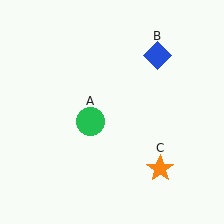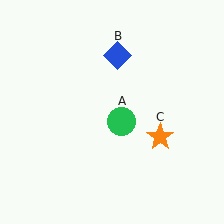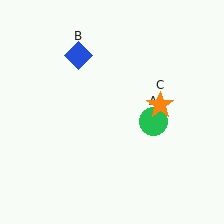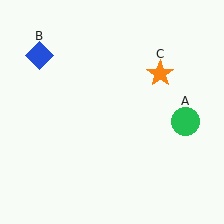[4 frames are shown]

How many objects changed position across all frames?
3 objects changed position: green circle (object A), blue diamond (object B), orange star (object C).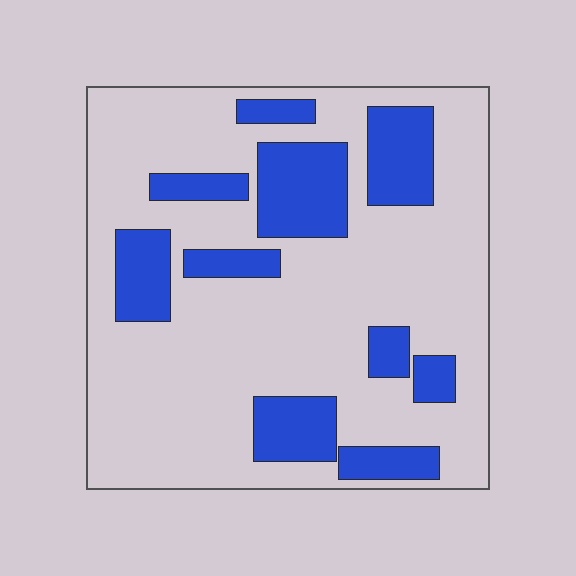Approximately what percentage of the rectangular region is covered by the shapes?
Approximately 25%.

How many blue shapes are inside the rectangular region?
10.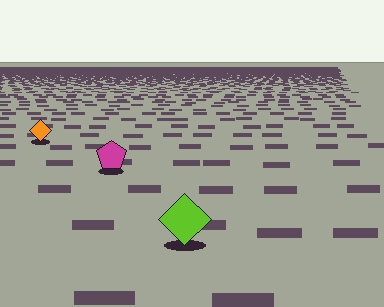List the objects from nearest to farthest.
From nearest to farthest: the lime diamond, the magenta pentagon, the orange diamond.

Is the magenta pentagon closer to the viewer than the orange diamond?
Yes. The magenta pentagon is closer — you can tell from the texture gradient: the ground texture is coarser near it.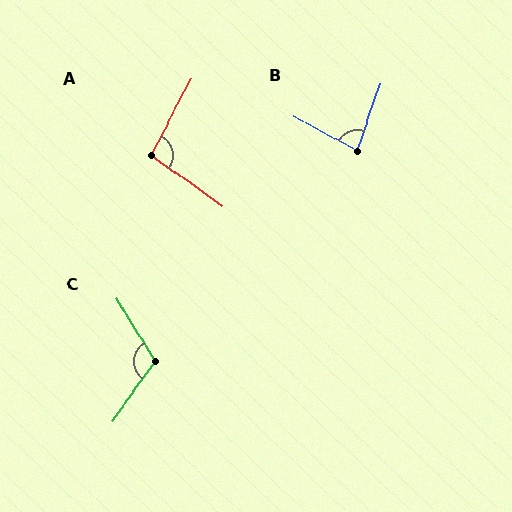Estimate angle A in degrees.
Approximately 98 degrees.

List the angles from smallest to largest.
B (81°), A (98°), C (112°).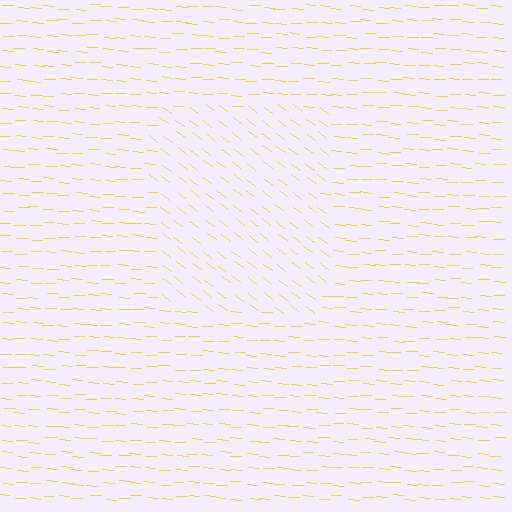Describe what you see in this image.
The image is filled with small yellow line segments. A rectangle region in the image has lines oriented differently from the surrounding lines, creating a visible texture boundary.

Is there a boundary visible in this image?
Yes, there is a texture boundary formed by a change in line orientation.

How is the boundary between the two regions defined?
The boundary is defined purely by a change in line orientation (approximately 34 degrees difference). All lines are the same color and thickness.